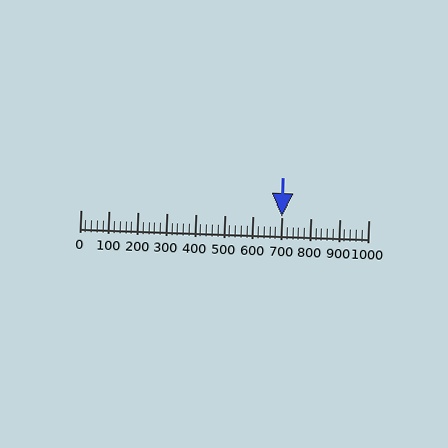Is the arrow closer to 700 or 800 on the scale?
The arrow is closer to 700.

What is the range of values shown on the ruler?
The ruler shows values from 0 to 1000.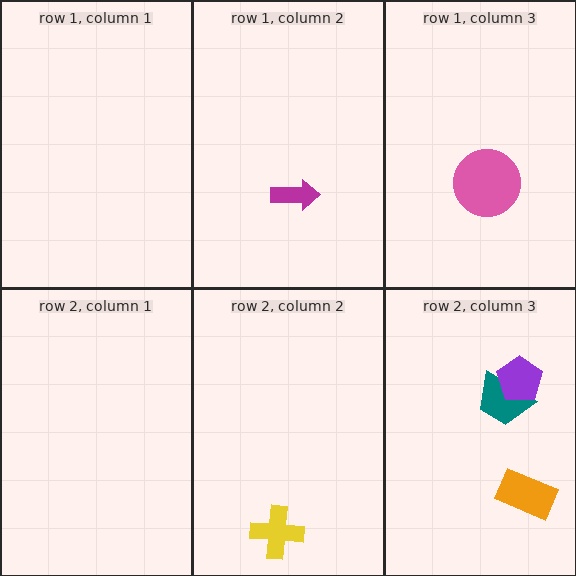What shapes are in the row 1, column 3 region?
The pink circle.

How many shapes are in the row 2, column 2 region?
1.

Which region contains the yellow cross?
The row 2, column 2 region.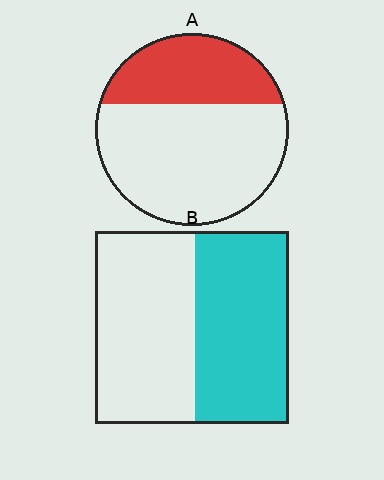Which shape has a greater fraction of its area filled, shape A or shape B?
Shape B.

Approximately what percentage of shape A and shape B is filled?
A is approximately 35% and B is approximately 50%.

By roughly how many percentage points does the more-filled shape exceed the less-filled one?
By roughly 15 percentage points (B over A).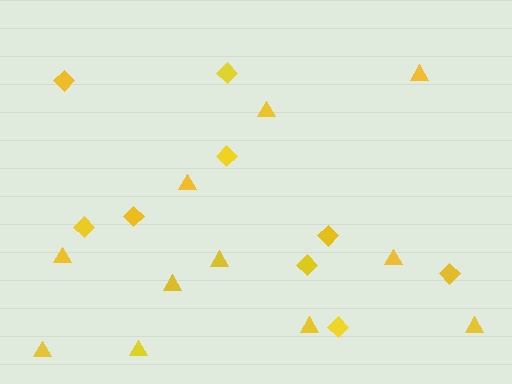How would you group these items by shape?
There are 2 groups: one group of diamonds (9) and one group of triangles (11).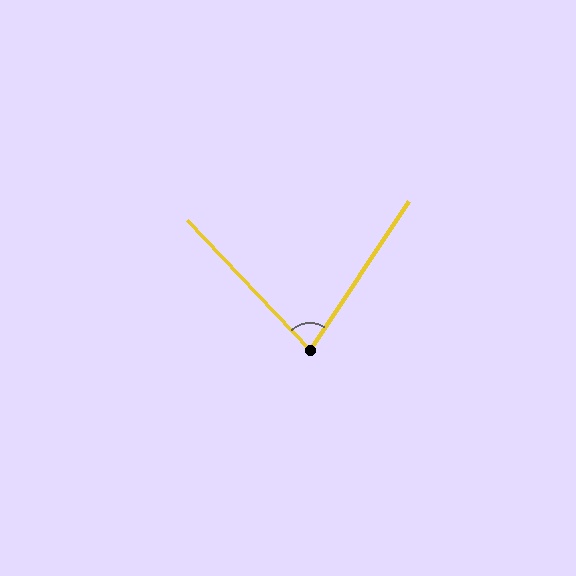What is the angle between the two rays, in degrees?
Approximately 77 degrees.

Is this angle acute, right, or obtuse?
It is acute.